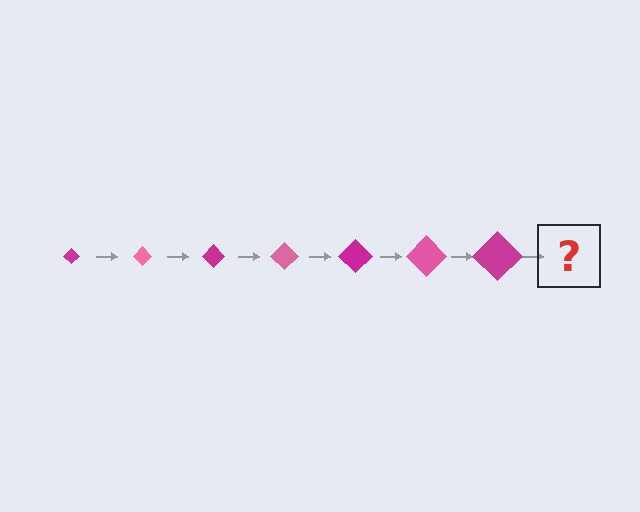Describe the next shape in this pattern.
It should be a pink diamond, larger than the previous one.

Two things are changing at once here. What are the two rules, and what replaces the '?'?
The two rules are that the diamond grows larger each step and the color cycles through magenta and pink. The '?' should be a pink diamond, larger than the previous one.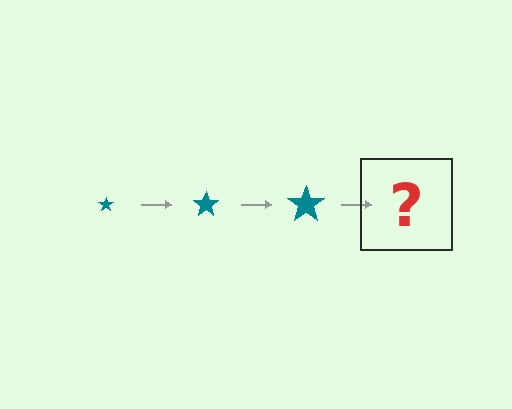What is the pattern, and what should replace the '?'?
The pattern is that the star gets progressively larger each step. The '?' should be a teal star, larger than the previous one.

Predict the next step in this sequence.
The next step is a teal star, larger than the previous one.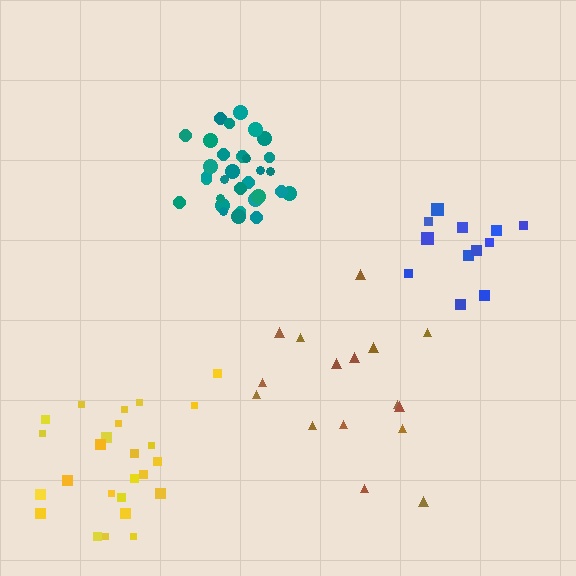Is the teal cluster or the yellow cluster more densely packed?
Teal.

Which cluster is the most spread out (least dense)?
Blue.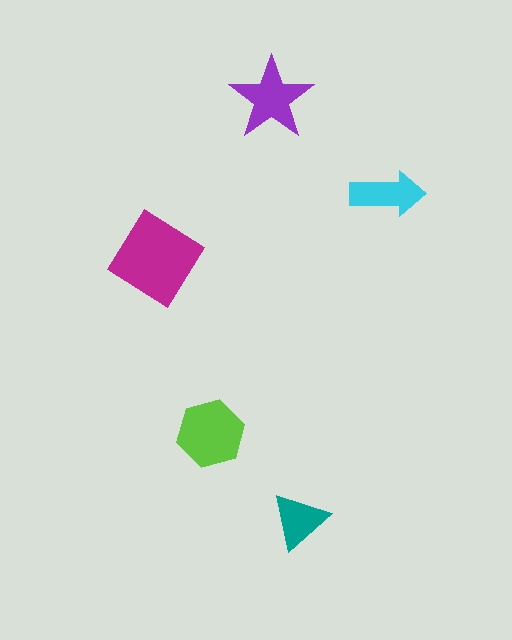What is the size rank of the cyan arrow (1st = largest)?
4th.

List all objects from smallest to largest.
The teal triangle, the cyan arrow, the purple star, the lime hexagon, the magenta diamond.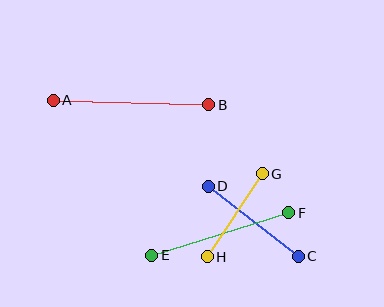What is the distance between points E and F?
The distance is approximately 143 pixels.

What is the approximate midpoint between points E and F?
The midpoint is at approximately (220, 234) pixels.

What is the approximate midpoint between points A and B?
The midpoint is at approximately (131, 102) pixels.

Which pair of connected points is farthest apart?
Points A and B are farthest apart.